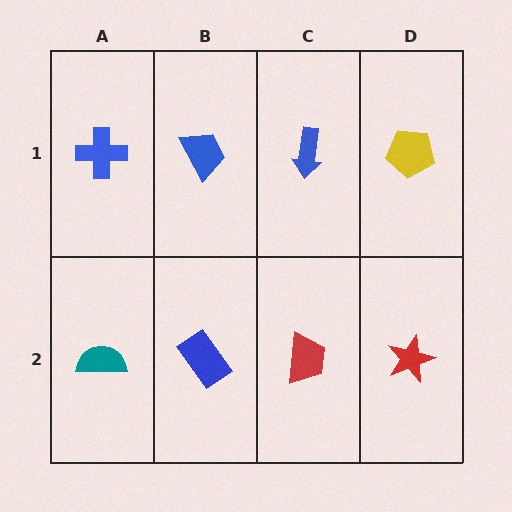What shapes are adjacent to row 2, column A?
A blue cross (row 1, column A), a blue rectangle (row 2, column B).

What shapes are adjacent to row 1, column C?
A red trapezoid (row 2, column C), a blue trapezoid (row 1, column B), a yellow pentagon (row 1, column D).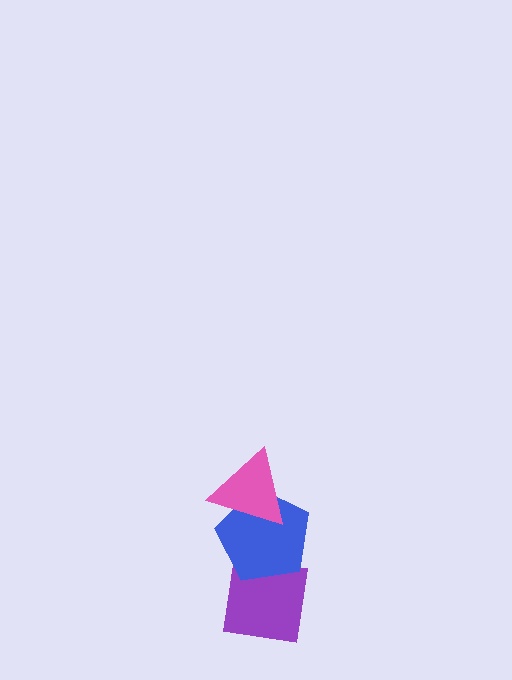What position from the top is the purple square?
The purple square is 3rd from the top.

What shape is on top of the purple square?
The blue pentagon is on top of the purple square.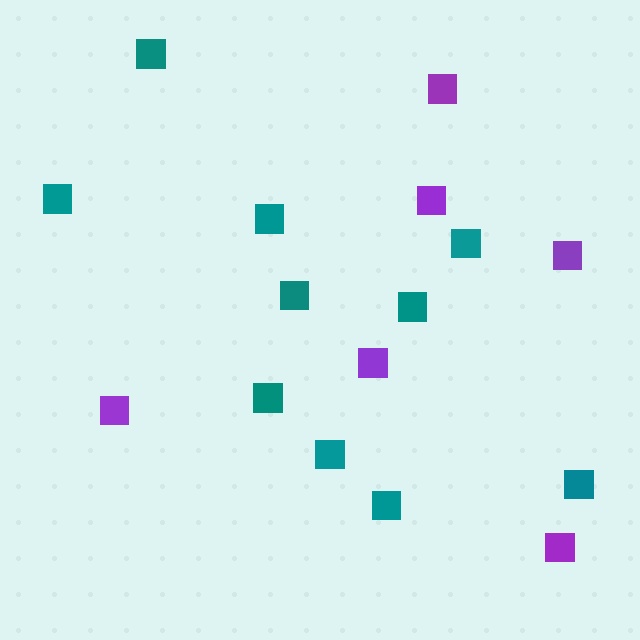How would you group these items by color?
There are 2 groups: one group of teal squares (10) and one group of purple squares (6).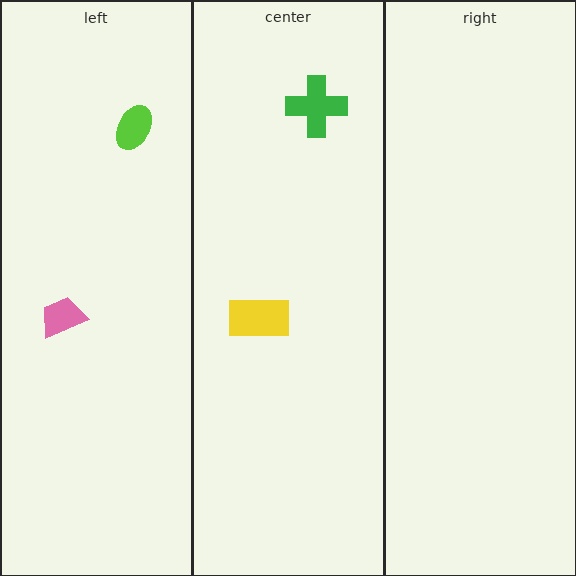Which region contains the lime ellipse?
The left region.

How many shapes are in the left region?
2.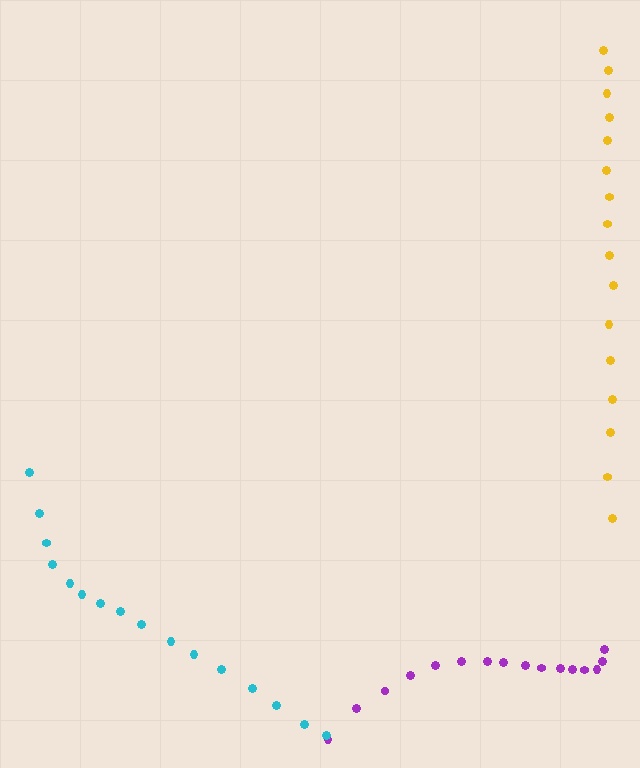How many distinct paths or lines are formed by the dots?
There are 3 distinct paths.